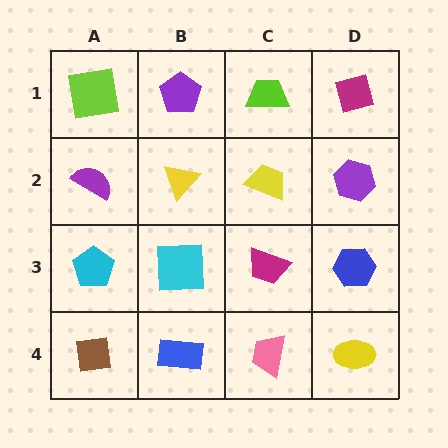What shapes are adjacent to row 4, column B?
A cyan square (row 3, column B), a brown square (row 4, column A), a pink trapezoid (row 4, column C).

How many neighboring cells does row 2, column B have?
4.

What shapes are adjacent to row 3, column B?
A yellow triangle (row 2, column B), a blue rectangle (row 4, column B), a cyan pentagon (row 3, column A), a magenta trapezoid (row 3, column C).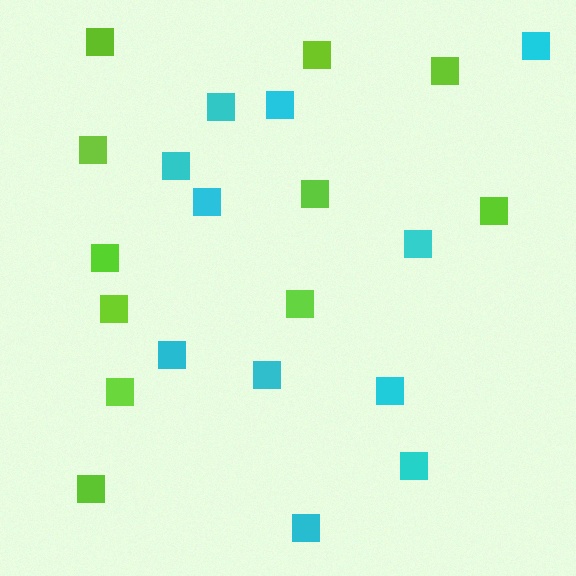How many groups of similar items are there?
There are 2 groups: one group of cyan squares (11) and one group of lime squares (11).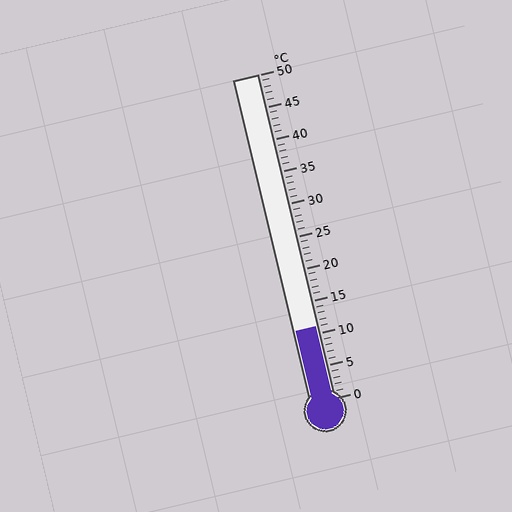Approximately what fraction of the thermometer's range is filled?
The thermometer is filled to approximately 20% of its range.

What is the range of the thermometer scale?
The thermometer scale ranges from 0°C to 50°C.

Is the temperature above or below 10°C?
The temperature is above 10°C.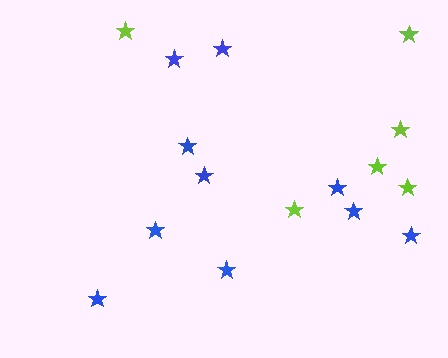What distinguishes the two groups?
There are 2 groups: one group of blue stars (10) and one group of lime stars (6).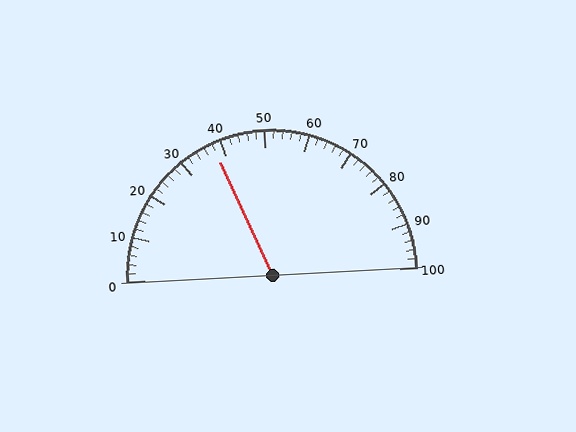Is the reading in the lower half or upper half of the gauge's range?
The reading is in the lower half of the range (0 to 100).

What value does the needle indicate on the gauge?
The needle indicates approximately 38.